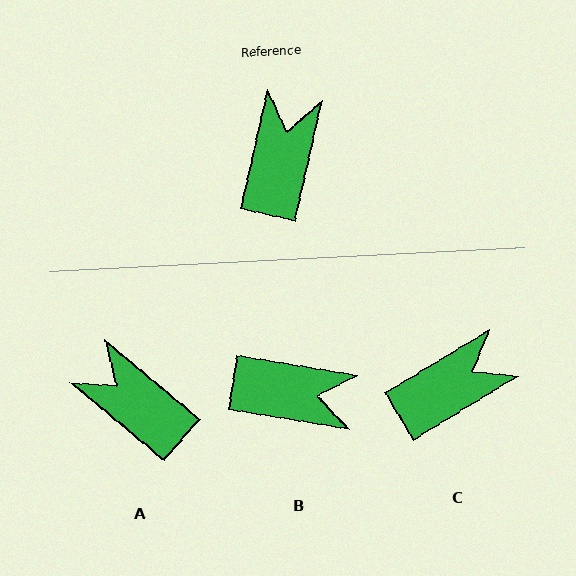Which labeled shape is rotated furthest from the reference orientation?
B, about 87 degrees away.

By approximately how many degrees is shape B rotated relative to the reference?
Approximately 87 degrees clockwise.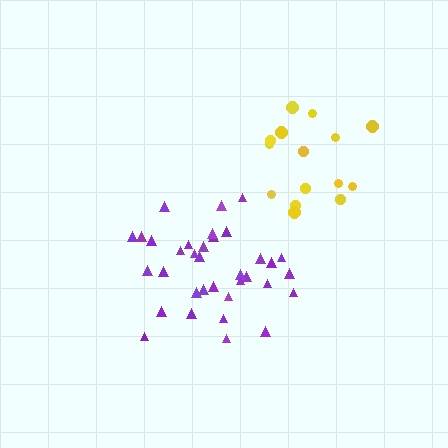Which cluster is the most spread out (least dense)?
Yellow.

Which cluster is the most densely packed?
Purple.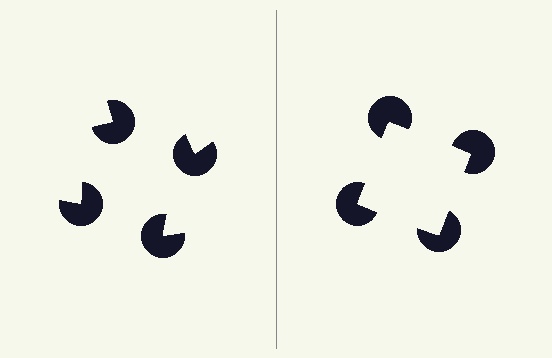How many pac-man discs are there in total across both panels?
8 — 4 on each side.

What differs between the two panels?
The pac-man discs are positioned identically on both sides; only the wedge orientations differ. On the right they align to a square; on the left they are misaligned.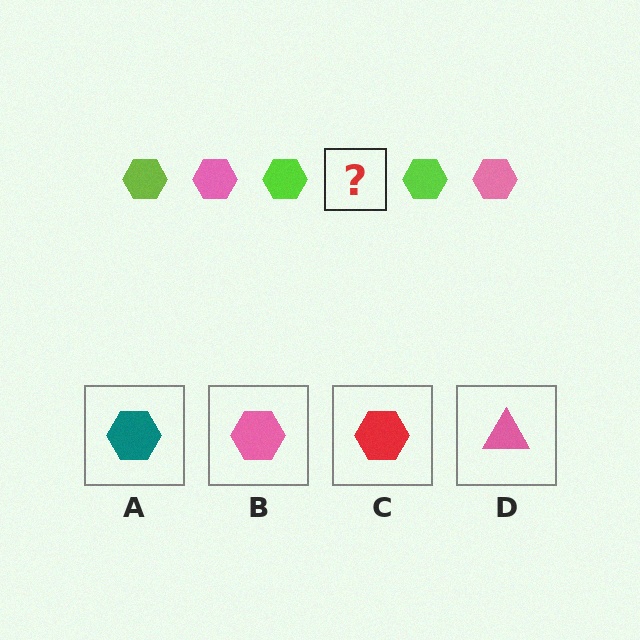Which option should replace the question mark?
Option B.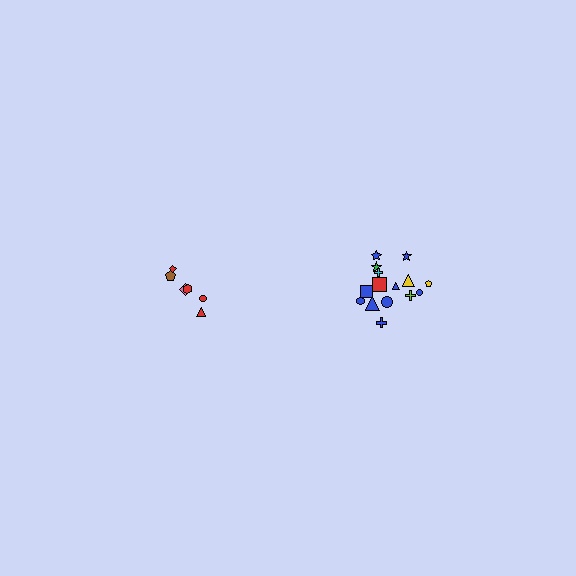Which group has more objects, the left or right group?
The right group.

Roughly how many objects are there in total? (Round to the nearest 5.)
Roughly 20 objects in total.